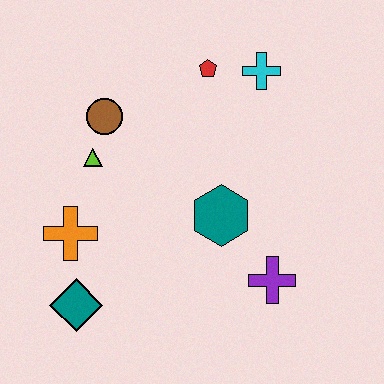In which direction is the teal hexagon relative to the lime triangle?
The teal hexagon is to the right of the lime triangle.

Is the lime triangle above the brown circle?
No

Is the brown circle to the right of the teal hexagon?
No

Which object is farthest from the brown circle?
The purple cross is farthest from the brown circle.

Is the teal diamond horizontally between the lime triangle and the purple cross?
No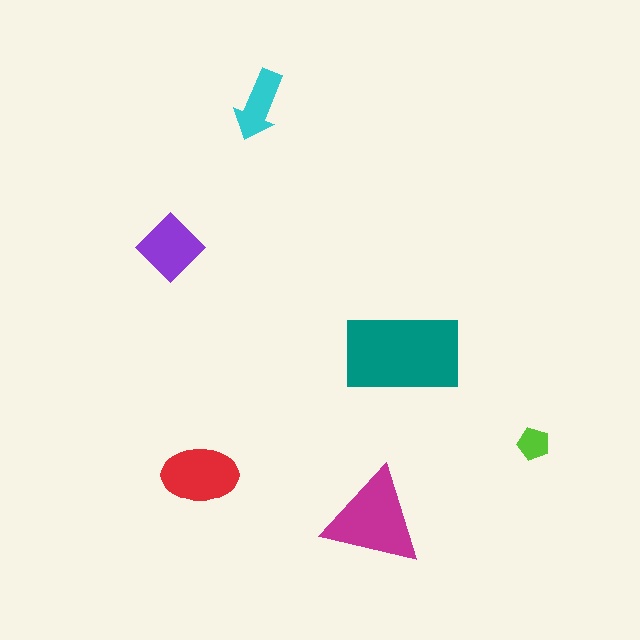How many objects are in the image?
There are 6 objects in the image.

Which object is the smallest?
The lime pentagon.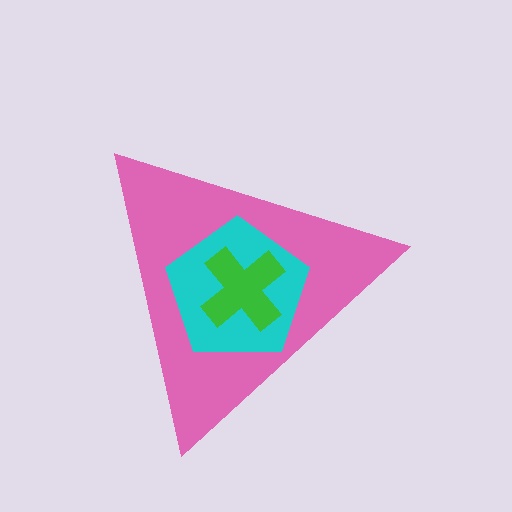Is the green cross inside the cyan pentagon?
Yes.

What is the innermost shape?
The green cross.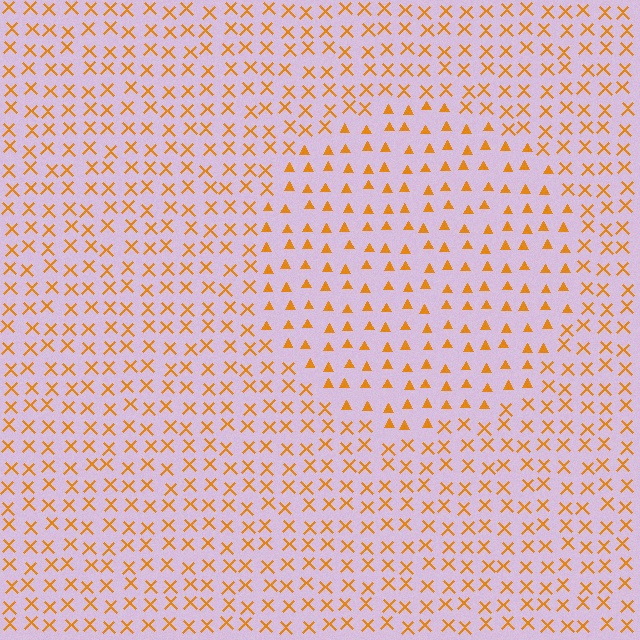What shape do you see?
I see a circle.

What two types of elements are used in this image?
The image uses triangles inside the circle region and X marks outside it.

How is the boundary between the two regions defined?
The boundary is defined by a change in element shape: triangles inside vs. X marks outside. All elements share the same color and spacing.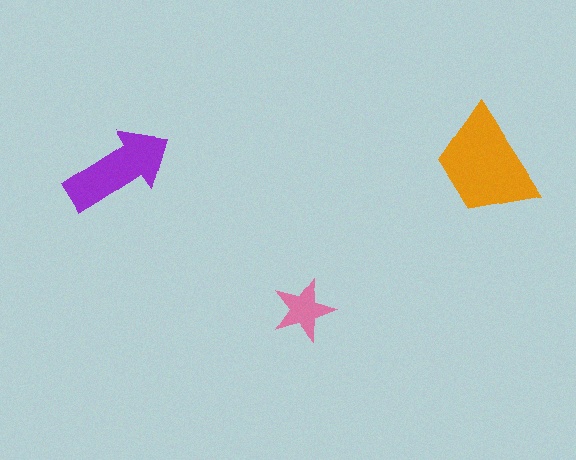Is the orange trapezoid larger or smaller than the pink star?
Larger.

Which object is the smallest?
The pink star.